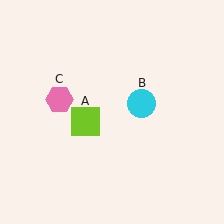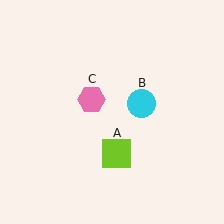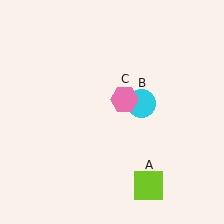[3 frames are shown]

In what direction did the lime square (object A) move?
The lime square (object A) moved down and to the right.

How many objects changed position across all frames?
2 objects changed position: lime square (object A), pink hexagon (object C).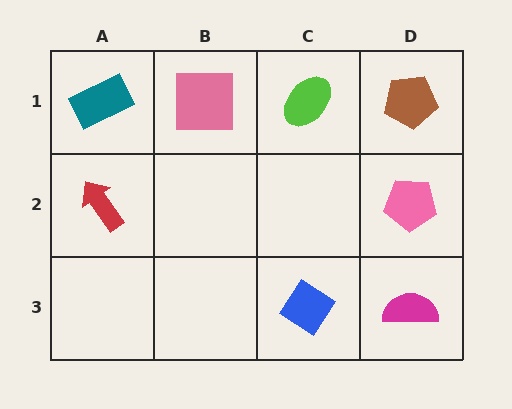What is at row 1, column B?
A pink square.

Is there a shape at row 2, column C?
No, that cell is empty.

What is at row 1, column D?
A brown pentagon.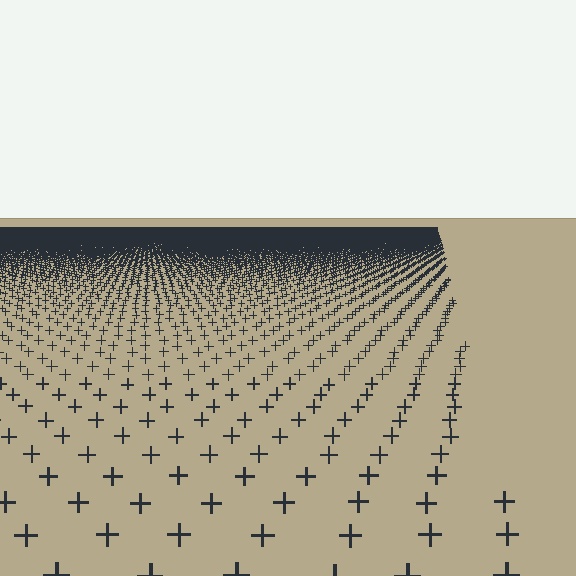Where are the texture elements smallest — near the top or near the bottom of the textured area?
Near the top.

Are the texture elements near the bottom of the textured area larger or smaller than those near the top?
Larger. Near the bottom, elements are closer to the viewer and appear at a bigger on-screen size.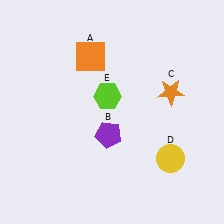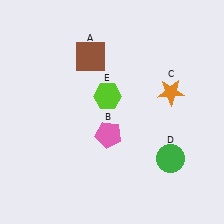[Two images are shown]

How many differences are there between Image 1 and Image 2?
There are 3 differences between the two images.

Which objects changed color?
A changed from orange to brown. B changed from purple to pink. D changed from yellow to green.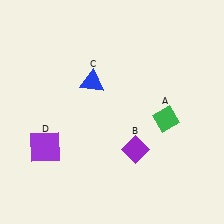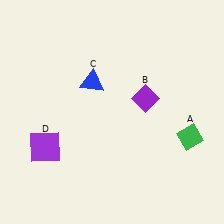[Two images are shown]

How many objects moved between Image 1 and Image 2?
2 objects moved between the two images.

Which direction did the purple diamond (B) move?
The purple diamond (B) moved up.